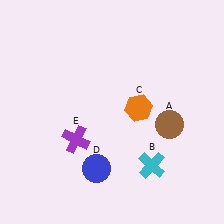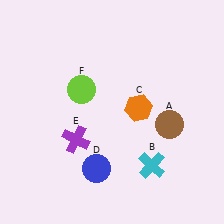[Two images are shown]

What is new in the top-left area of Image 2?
A lime circle (F) was added in the top-left area of Image 2.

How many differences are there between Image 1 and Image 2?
There is 1 difference between the two images.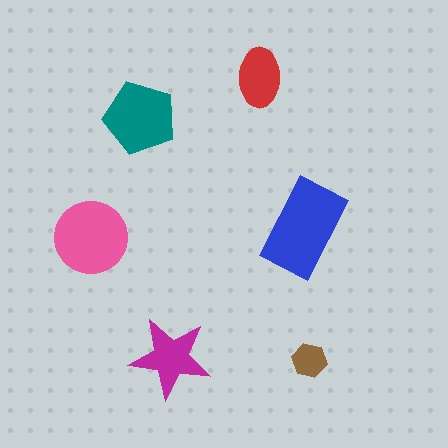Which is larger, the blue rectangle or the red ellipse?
The blue rectangle.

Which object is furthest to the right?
The brown hexagon is rightmost.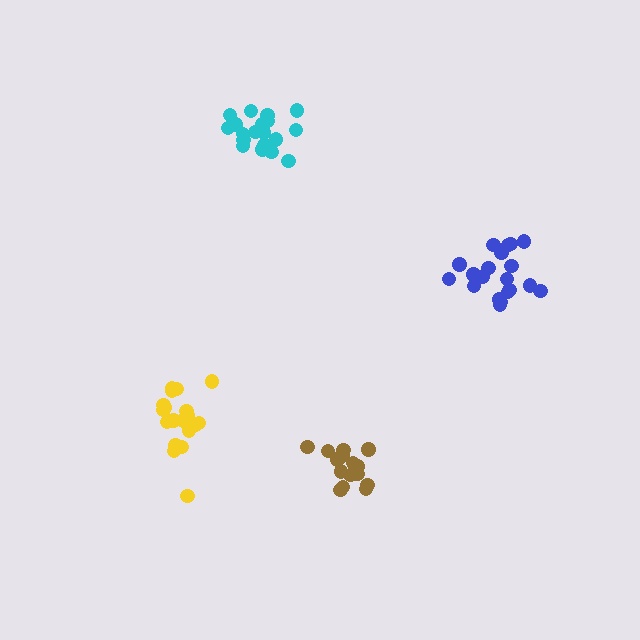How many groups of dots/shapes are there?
There are 4 groups.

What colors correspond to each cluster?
The clusters are colored: cyan, blue, brown, yellow.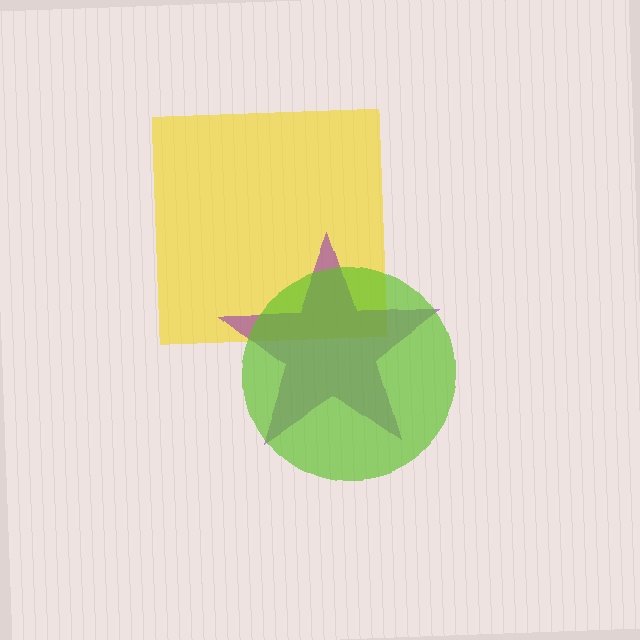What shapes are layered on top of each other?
The layered shapes are: a yellow square, a purple star, a lime circle.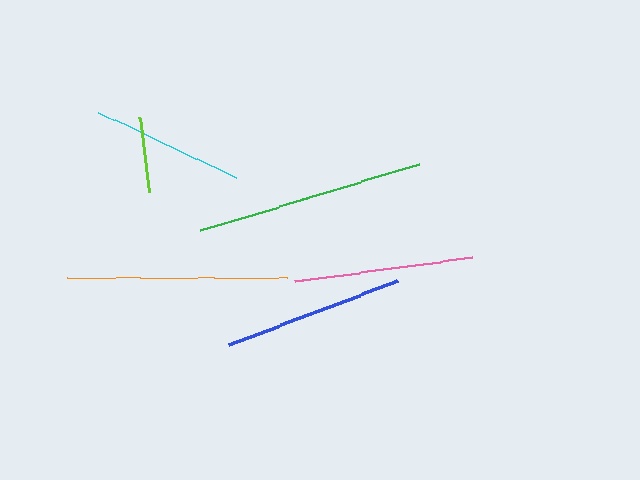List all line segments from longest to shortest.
From longest to shortest: green, orange, blue, pink, cyan, lime.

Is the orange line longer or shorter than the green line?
The green line is longer than the orange line.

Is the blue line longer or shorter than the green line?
The green line is longer than the blue line.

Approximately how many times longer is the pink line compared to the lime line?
The pink line is approximately 2.4 times the length of the lime line.